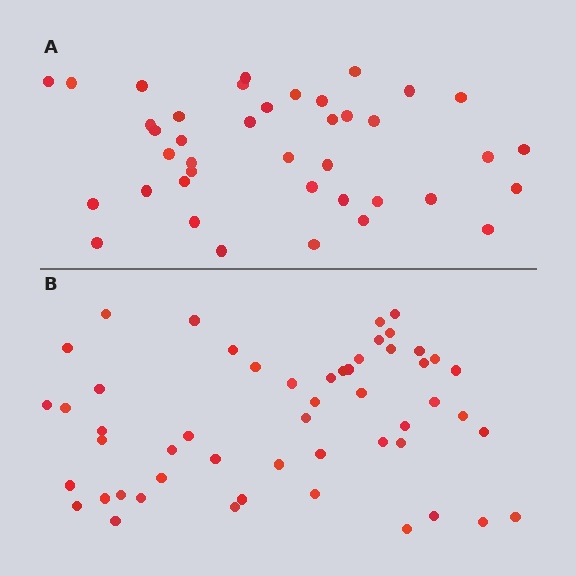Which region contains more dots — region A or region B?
Region B (the bottom region) has more dots.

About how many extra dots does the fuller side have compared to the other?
Region B has roughly 12 or so more dots than region A.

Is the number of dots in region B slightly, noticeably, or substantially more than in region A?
Region B has noticeably more, but not dramatically so. The ratio is roughly 1.3 to 1.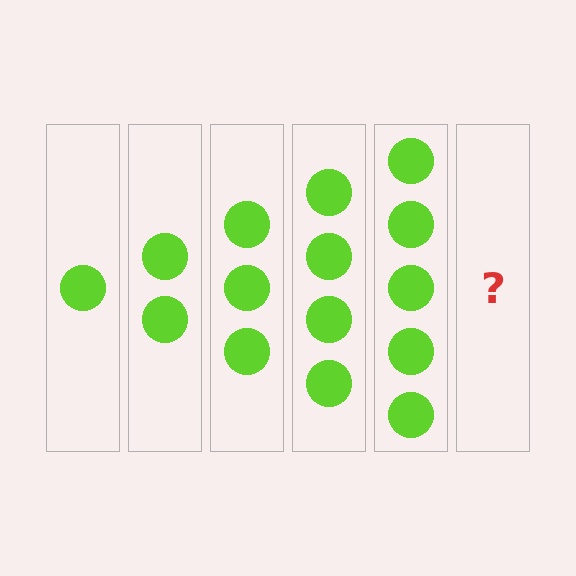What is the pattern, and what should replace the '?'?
The pattern is that each step adds one more circle. The '?' should be 6 circles.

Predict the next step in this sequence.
The next step is 6 circles.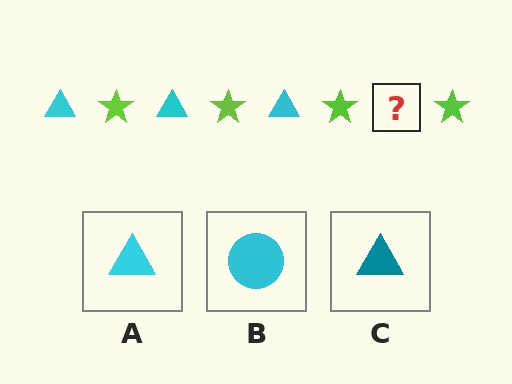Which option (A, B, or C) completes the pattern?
A.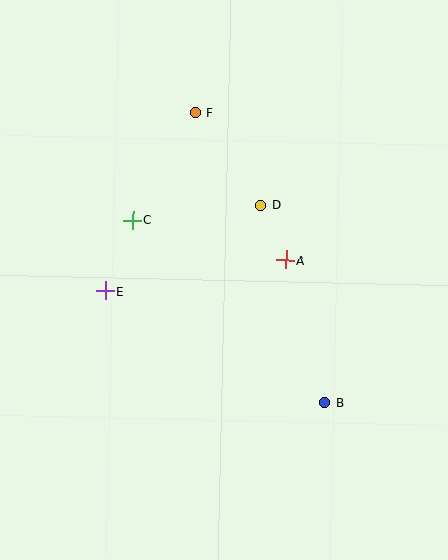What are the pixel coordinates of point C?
Point C is at (132, 220).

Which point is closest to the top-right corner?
Point F is closest to the top-right corner.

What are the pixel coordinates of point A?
Point A is at (286, 260).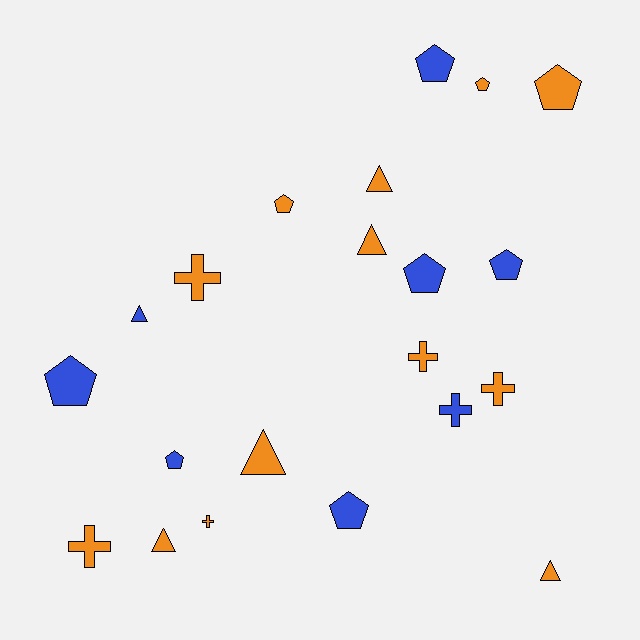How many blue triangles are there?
There is 1 blue triangle.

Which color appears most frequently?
Orange, with 13 objects.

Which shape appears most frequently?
Pentagon, with 9 objects.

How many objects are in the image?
There are 21 objects.